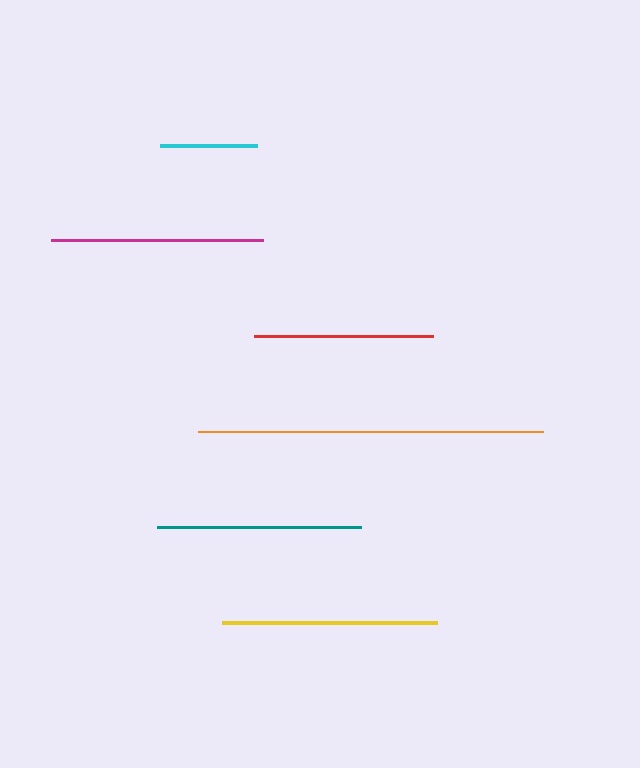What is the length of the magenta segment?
The magenta segment is approximately 212 pixels long.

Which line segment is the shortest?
The cyan line is the shortest at approximately 97 pixels.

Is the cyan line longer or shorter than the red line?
The red line is longer than the cyan line.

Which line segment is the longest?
The orange line is the longest at approximately 345 pixels.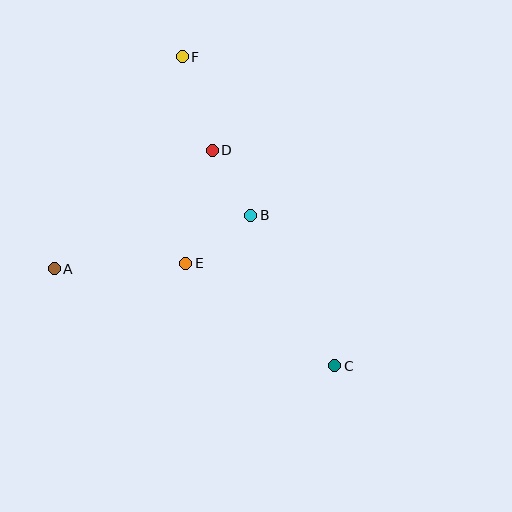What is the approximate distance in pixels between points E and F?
The distance between E and F is approximately 206 pixels.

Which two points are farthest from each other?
Points C and F are farthest from each other.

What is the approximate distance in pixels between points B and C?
The distance between B and C is approximately 173 pixels.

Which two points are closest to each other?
Points B and D are closest to each other.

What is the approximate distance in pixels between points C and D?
The distance between C and D is approximately 248 pixels.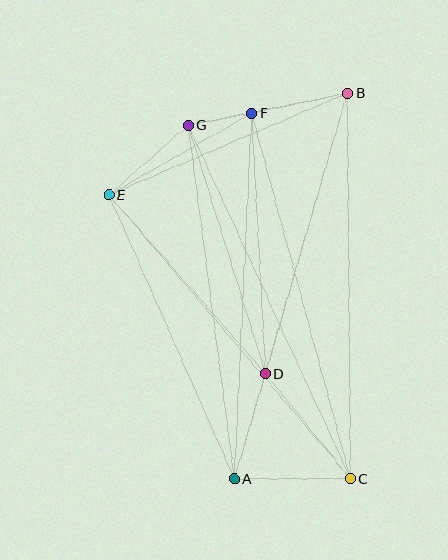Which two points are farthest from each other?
Points A and B are farthest from each other.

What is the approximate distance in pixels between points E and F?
The distance between E and F is approximately 165 pixels.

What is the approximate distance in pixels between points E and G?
The distance between E and G is approximately 105 pixels.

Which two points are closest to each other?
Points F and G are closest to each other.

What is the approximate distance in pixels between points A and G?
The distance between A and G is approximately 357 pixels.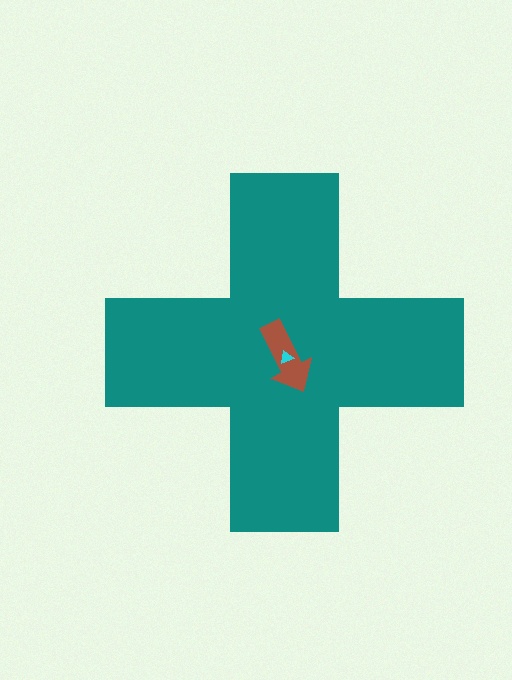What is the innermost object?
The cyan triangle.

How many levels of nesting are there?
3.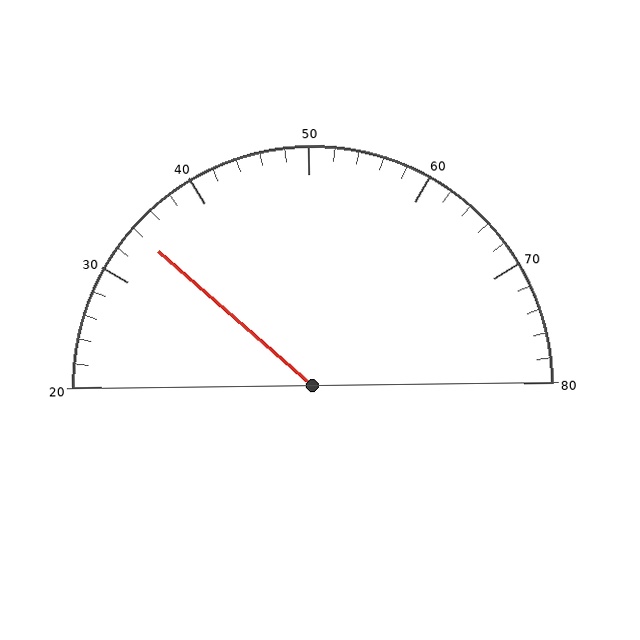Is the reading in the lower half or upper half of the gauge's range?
The reading is in the lower half of the range (20 to 80).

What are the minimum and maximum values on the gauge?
The gauge ranges from 20 to 80.